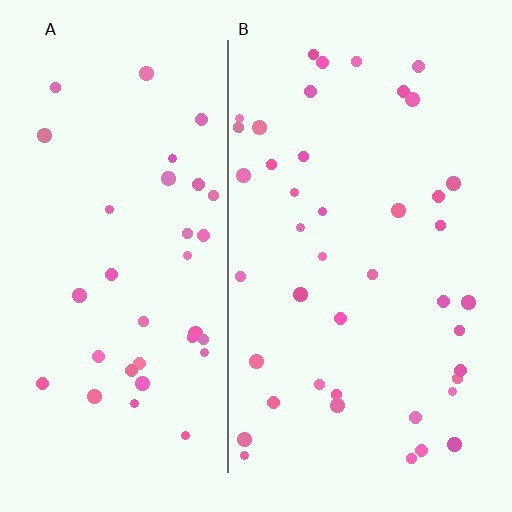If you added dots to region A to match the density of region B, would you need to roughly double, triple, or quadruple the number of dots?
Approximately double.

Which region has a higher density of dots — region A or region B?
B (the right).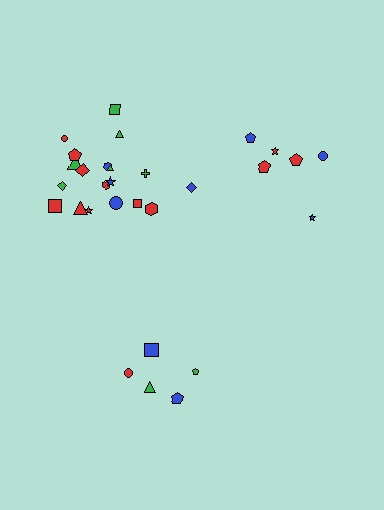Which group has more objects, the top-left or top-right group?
The top-left group.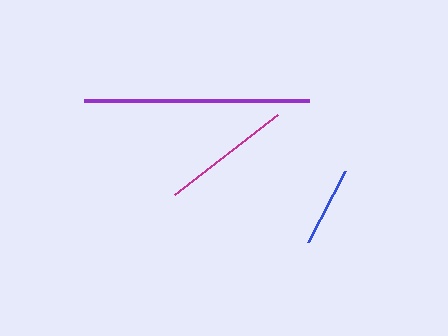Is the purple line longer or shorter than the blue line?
The purple line is longer than the blue line.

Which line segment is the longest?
The purple line is the longest at approximately 225 pixels.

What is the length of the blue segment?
The blue segment is approximately 80 pixels long.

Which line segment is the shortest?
The blue line is the shortest at approximately 80 pixels.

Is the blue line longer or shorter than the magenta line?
The magenta line is longer than the blue line.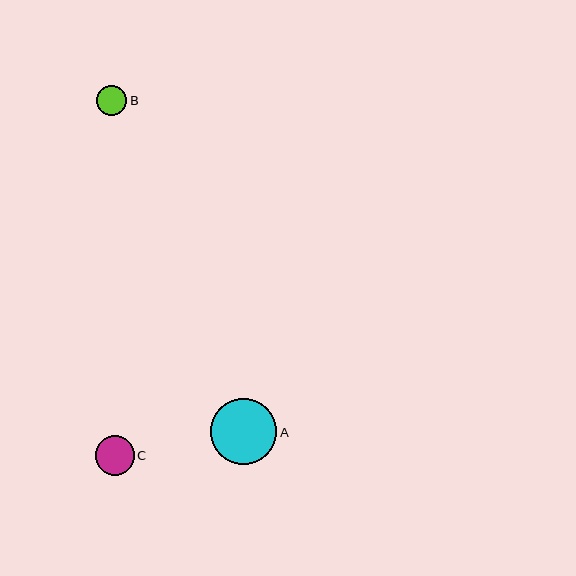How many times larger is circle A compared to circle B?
Circle A is approximately 2.2 times the size of circle B.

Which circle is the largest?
Circle A is the largest with a size of approximately 66 pixels.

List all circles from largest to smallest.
From largest to smallest: A, C, B.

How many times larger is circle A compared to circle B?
Circle A is approximately 2.2 times the size of circle B.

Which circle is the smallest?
Circle B is the smallest with a size of approximately 30 pixels.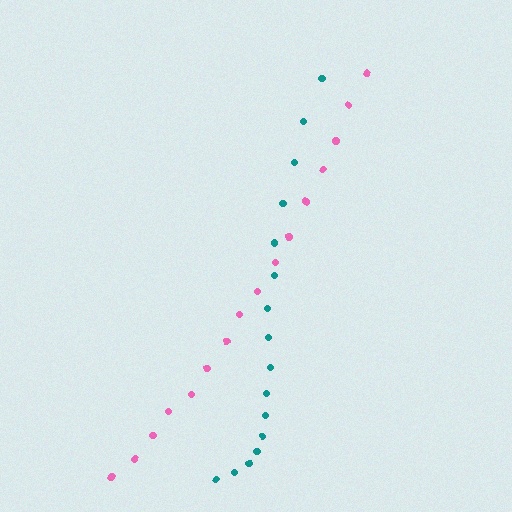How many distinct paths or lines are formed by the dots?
There are 2 distinct paths.